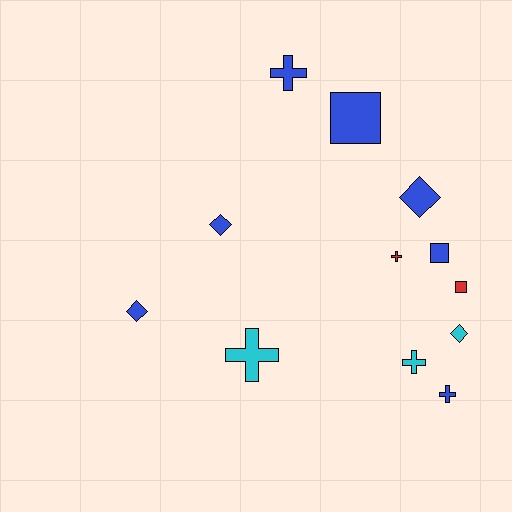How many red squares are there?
There is 1 red square.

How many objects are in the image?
There are 12 objects.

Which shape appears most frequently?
Cross, with 5 objects.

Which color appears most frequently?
Blue, with 7 objects.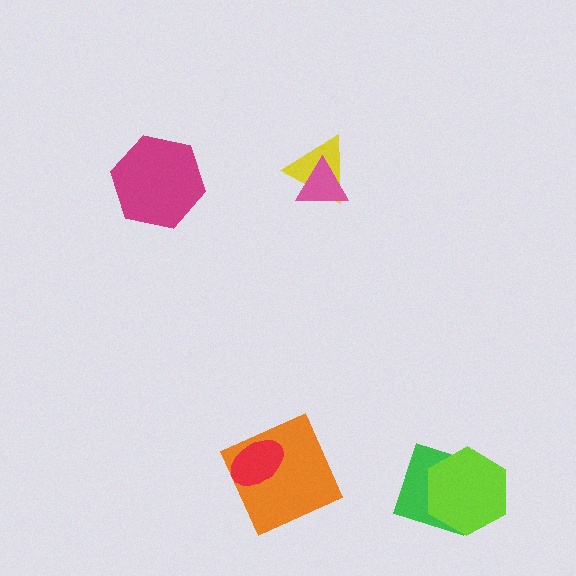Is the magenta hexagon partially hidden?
No, no other shape covers it.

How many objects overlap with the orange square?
1 object overlaps with the orange square.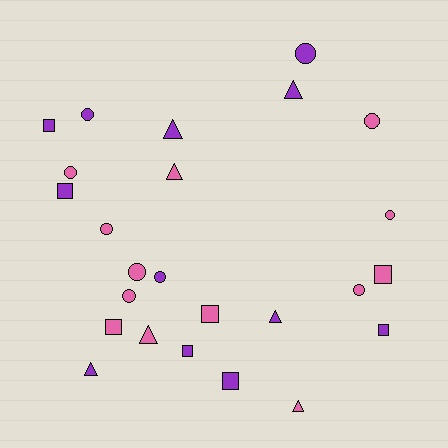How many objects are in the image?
There are 25 objects.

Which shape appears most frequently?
Circle, with 10 objects.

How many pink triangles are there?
There are 3 pink triangles.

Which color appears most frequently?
Pink, with 13 objects.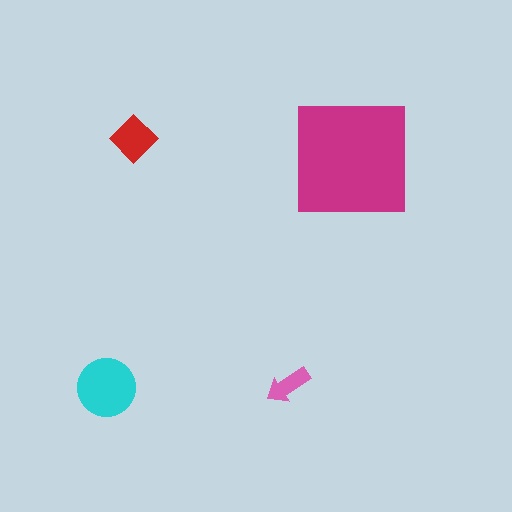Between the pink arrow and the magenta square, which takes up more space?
The magenta square.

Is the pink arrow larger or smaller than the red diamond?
Smaller.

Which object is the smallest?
The pink arrow.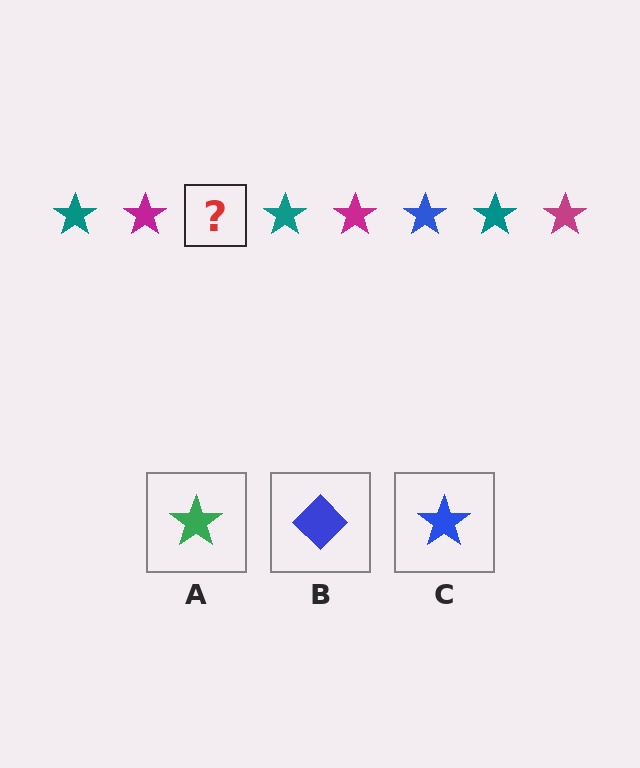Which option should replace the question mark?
Option C.